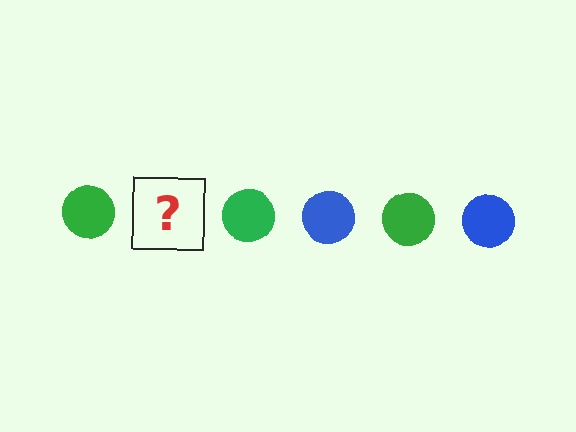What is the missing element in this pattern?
The missing element is a blue circle.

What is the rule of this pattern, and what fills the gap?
The rule is that the pattern cycles through green, blue circles. The gap should be filled with a blue circle.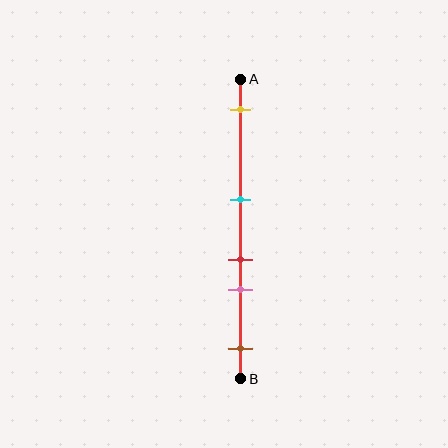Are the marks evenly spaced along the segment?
No, the marks are not evenly spaced.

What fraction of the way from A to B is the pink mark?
The pink mark is approximately 70% (0.7) of the way from A to B.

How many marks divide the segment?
There are 5 marks dividing the segment.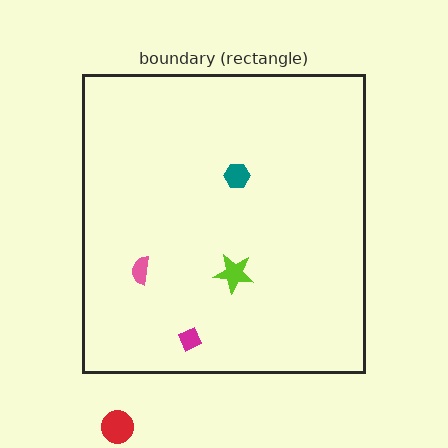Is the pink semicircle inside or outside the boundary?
Inside.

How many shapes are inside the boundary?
4 inside, 1 outside.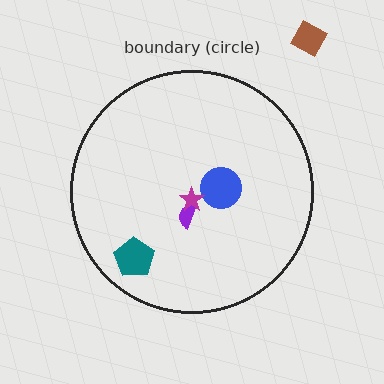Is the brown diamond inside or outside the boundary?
Outside.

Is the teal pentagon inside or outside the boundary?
Inside.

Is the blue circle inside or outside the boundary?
Inside.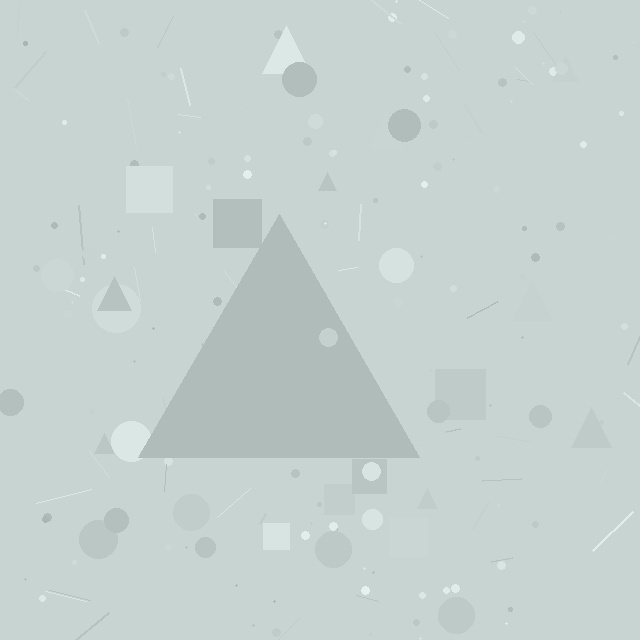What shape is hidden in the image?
A triangle is hidden in the image.